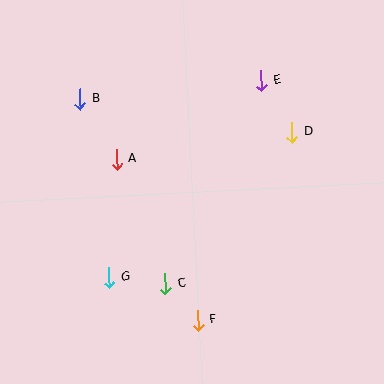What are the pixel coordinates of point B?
Point B is at (80, 99).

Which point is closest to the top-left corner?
Point B is closest to the top-left corner.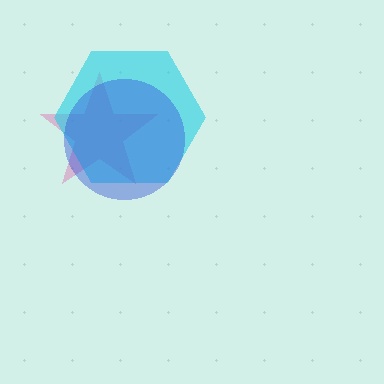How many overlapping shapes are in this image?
There are 3 overlapping shapes in the image.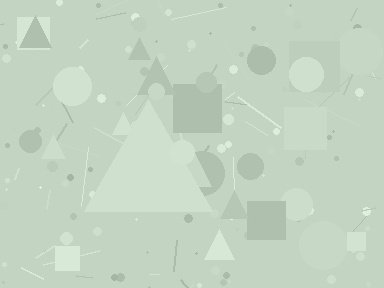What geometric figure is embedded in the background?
A triangle is embedded in the background.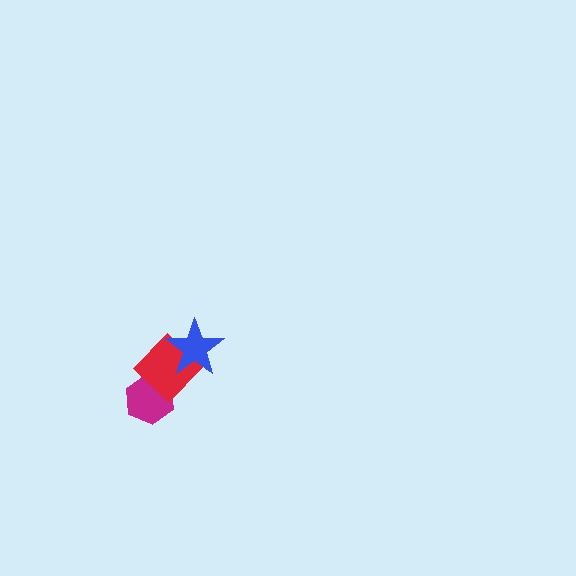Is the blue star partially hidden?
No, no other shape covers it.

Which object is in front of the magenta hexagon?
The red diamond is in front of the magenta hexagon.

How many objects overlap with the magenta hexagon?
1 object overlaps with the magenta hexagon.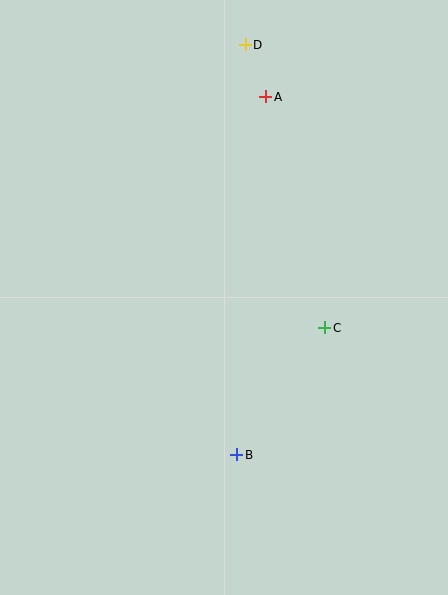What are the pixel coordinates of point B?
Point B is at (237, 455).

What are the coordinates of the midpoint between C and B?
The midpoint between C and B is at (281, 391).